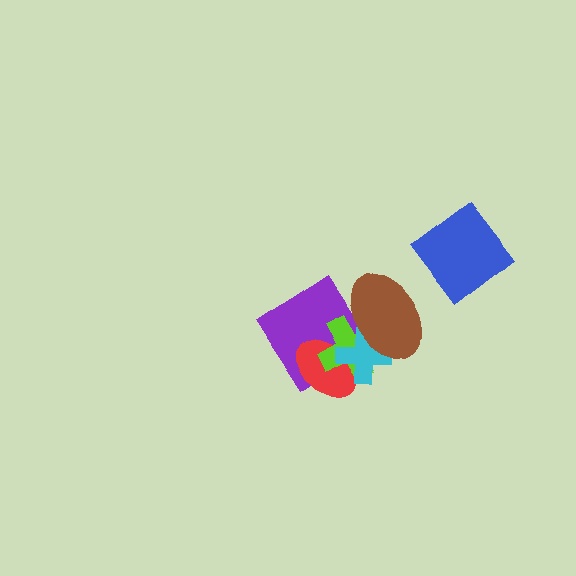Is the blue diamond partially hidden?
No, no other shape covers it.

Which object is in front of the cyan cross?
The brown ellipse is in front of the cyan cross.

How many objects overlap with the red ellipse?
3 objects overlap with the red ellipse.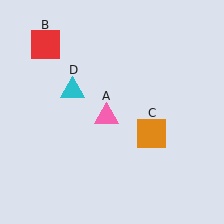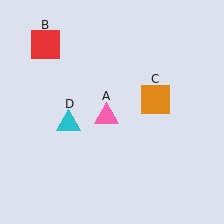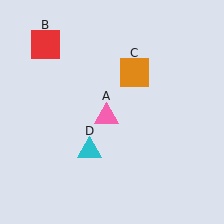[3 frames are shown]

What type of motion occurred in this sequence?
The orange square (object C), cyan triangle (object D) rotated counterclockwise around the center of the scene.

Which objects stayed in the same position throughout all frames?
Pink triangle (object A) and red square (object B) remained stationary.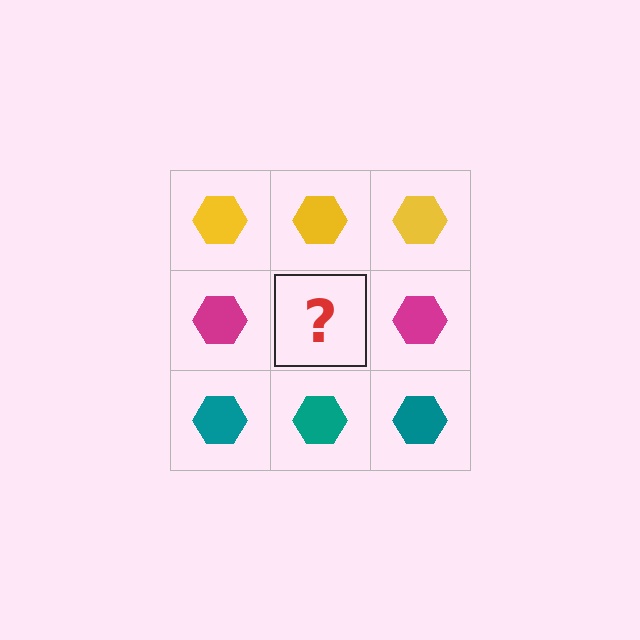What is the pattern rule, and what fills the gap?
The rule is that each row has a consistent color. The gap should be filled with a magenta hexagon.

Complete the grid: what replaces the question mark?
The question mark should be replaced with a magenta hexagon.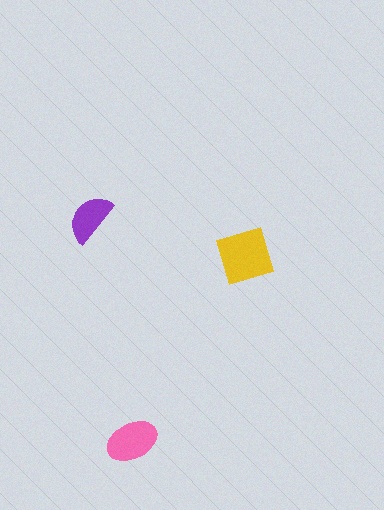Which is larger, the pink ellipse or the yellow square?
The yellow square.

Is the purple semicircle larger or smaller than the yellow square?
Smaller.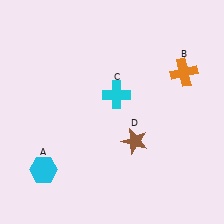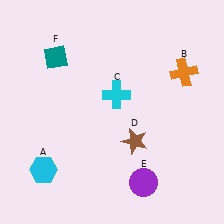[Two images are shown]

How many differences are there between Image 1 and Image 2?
There are 2 differences between the two images.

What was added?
A purple circle (E), a teal diamond (F) were added in Image 2.